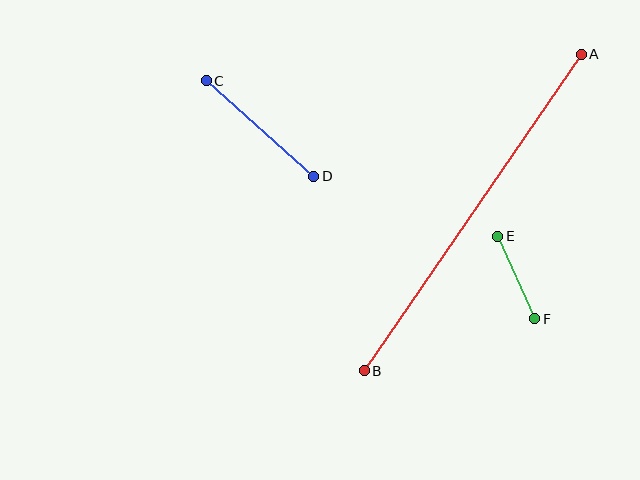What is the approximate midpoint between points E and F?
The midpoint is at approximately (516, 278) pixels.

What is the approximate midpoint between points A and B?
The midpoint is at approximately (473, 213) pixels.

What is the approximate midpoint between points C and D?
The midpoint is at approximately (260, 129) pixels.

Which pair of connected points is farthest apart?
Points A and B are farthest apart.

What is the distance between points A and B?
The distance is approximately 384 pixels.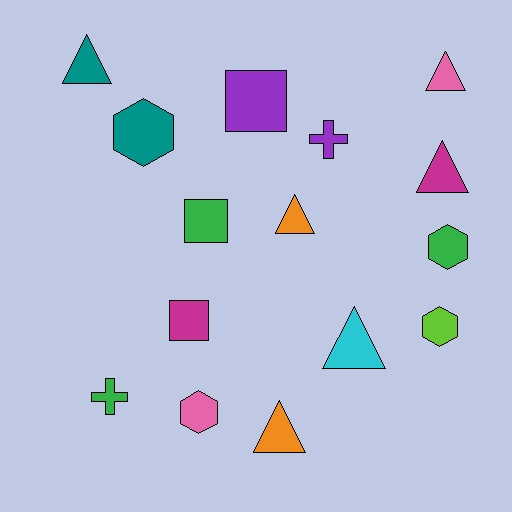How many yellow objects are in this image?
There are no yellow objects.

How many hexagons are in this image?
There are 4 hexagons.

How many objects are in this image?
There are 15 objects.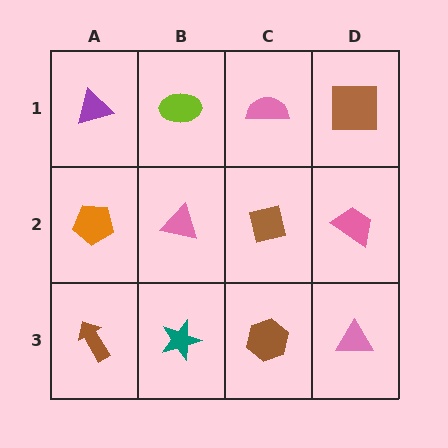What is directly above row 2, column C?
A pink semicircle.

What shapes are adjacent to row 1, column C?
A brown square (row 2, column C), a lime ellipse (row 1, column B), a brown square (row 1, column D).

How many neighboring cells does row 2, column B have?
4.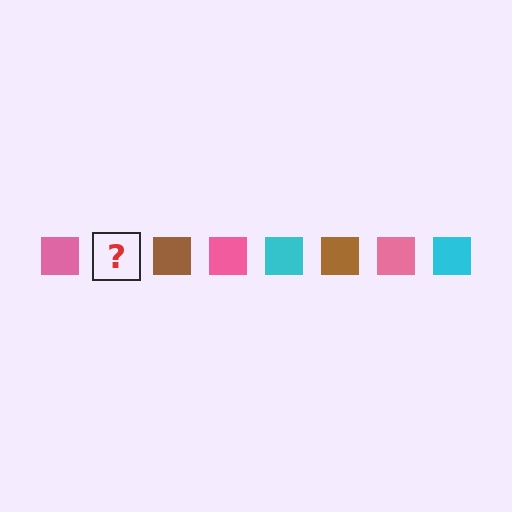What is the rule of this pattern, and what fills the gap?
The rule is that the pattern cycles through pink, cyan, brown squares. The gap should be filled with a cyan square.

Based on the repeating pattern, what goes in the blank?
The blank should be a cyan square.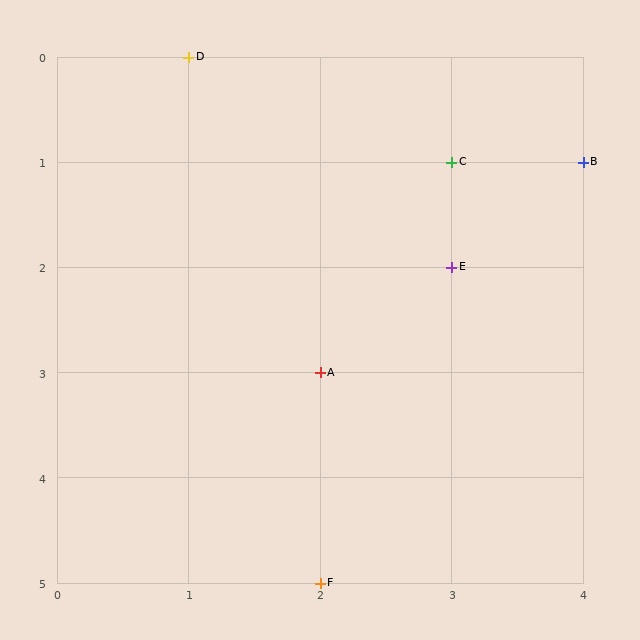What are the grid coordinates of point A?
Point A is at grid coordinates (2, 3).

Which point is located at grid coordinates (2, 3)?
Point A is at (2, 3).